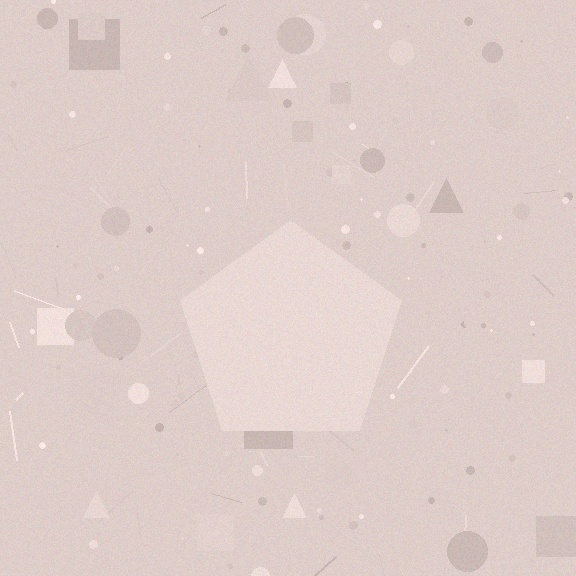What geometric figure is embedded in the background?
A pentagon is embedded in the background.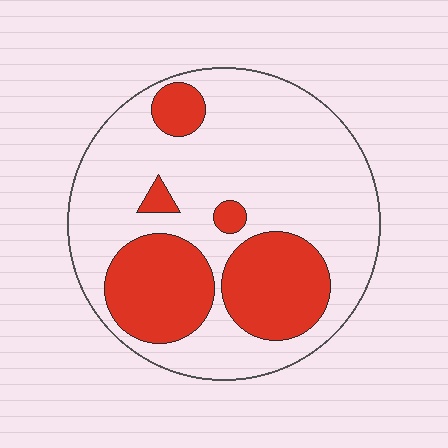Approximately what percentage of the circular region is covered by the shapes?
Approximately 30%.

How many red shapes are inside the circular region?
5.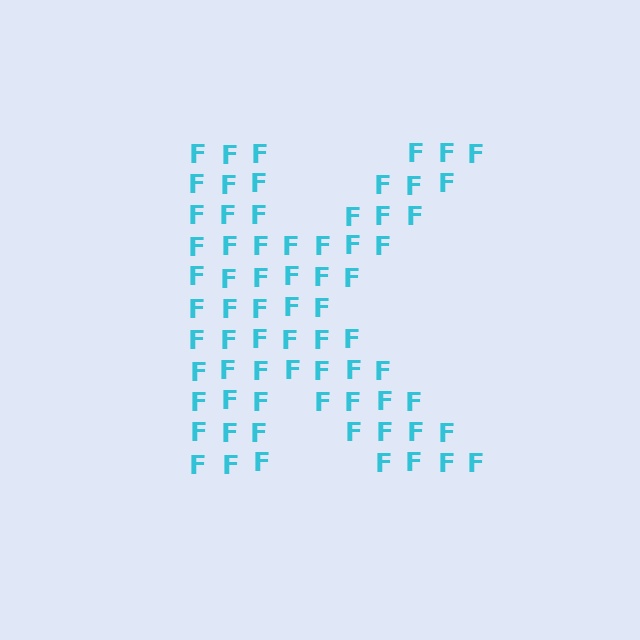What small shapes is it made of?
It is made of small letter F's.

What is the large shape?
The large shape is the letter K.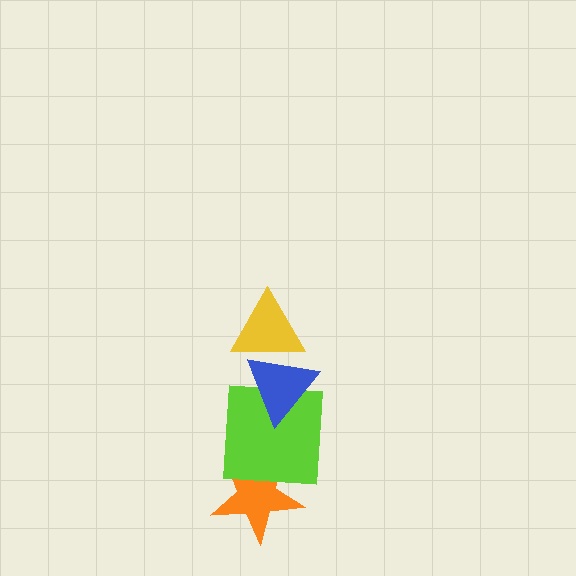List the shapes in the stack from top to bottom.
From top to bottom: the yellow triangle, the blue triangle, the lime square, the orange star.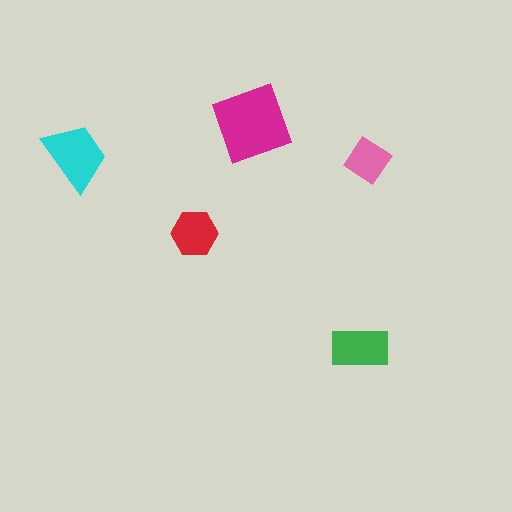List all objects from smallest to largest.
The pink diamond, the red hexagon, the green rectangle, the cyan trapezoid, the magenta diamond.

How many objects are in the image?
There are 5 objects in the image.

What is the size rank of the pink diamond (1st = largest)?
5th.